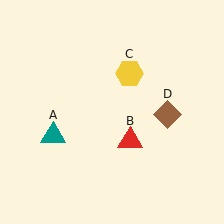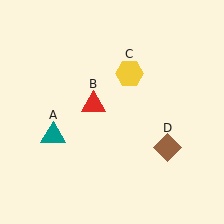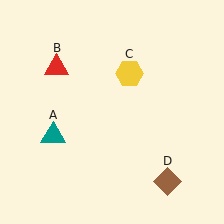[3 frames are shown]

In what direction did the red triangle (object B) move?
The red triangle (object B) moved up and to the left.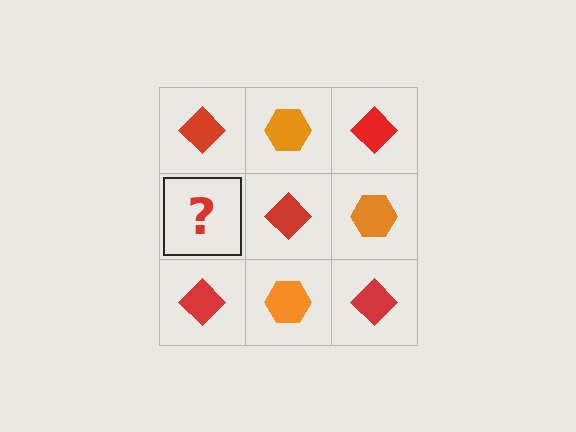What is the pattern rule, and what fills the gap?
The rule is that it alternates red diamond and orange hexagon in a checkerboard pattern. The gap should be filled with an orange hexagon.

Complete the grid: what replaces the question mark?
The question mark should be replaced with an orange hexagon.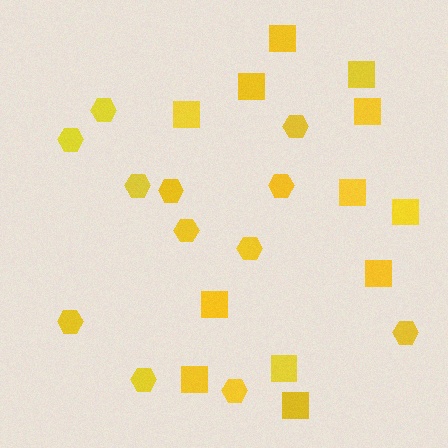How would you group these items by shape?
There are 2 groups: one group of squares (12) and one group of hexagons (12).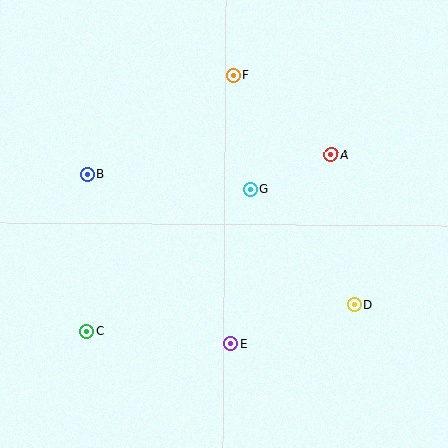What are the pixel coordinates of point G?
Point G is at (250, 190).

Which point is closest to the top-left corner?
Point B is closest to the top-left corner.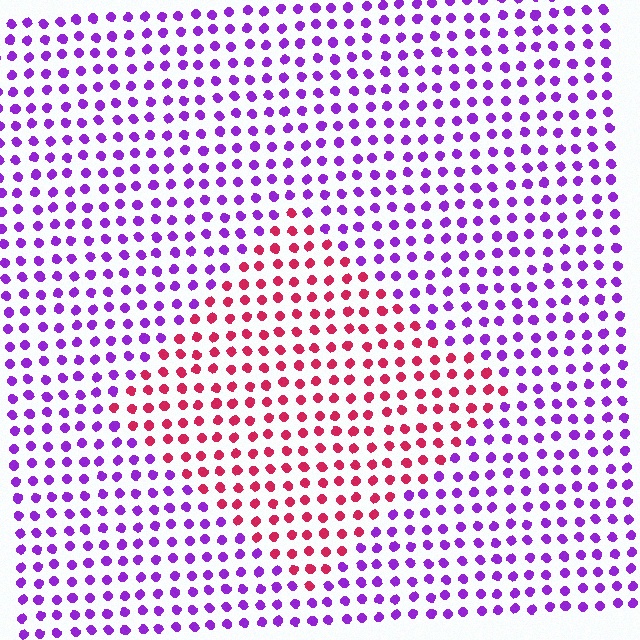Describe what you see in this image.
The image is filled with small purple elements in a uniform arrangement. A diamond-shaped region is visible where the elements are tinted to a slightly different hue, forming a subtle color boundary.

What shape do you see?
I see a diamond.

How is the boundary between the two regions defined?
The boundary is defined purely by a slight shift in hue (about 63 degrees). Spacing, size, and orientation are identical on both sides.